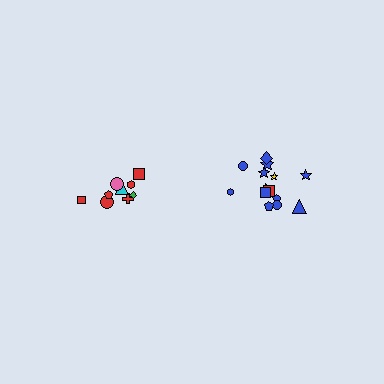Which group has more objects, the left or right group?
The right group.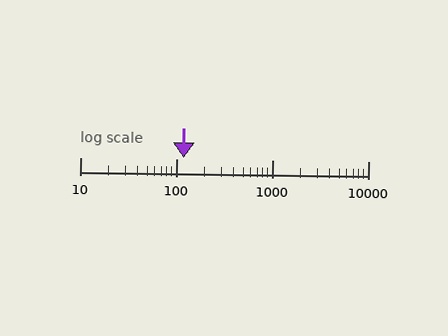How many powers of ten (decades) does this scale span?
The scale spans 3 decades, from 10 to 10000.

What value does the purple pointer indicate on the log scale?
The pointer indicates approximately 120.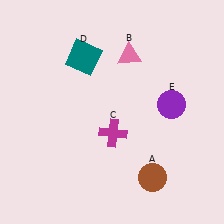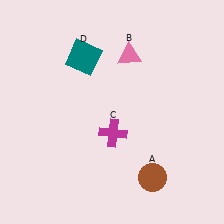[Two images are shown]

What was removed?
The purple circle (E) was removed in Image 2.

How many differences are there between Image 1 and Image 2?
There is 1 difference between the two images.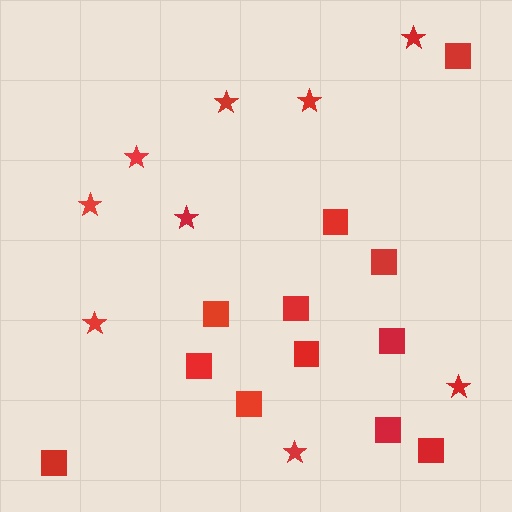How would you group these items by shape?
There are 2 groups: one group of squares (12) and one group of stars (9).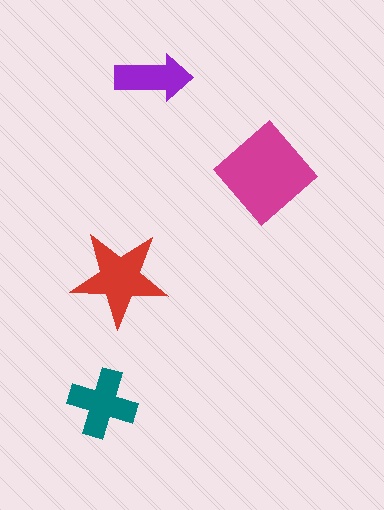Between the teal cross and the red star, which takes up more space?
The red star.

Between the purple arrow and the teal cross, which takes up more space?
The teal cross.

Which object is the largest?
The magenta diamond.